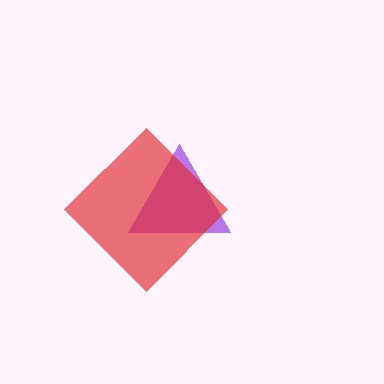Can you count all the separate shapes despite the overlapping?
Yes, there are 2 separate shapes.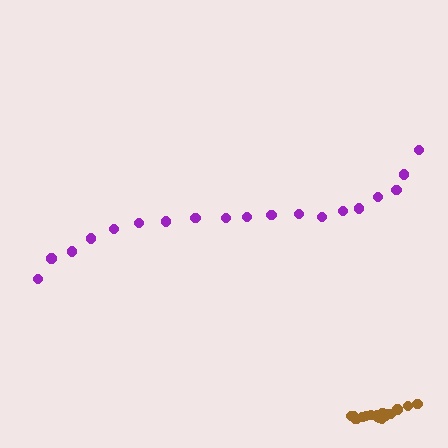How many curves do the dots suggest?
There are 2 distinct paths.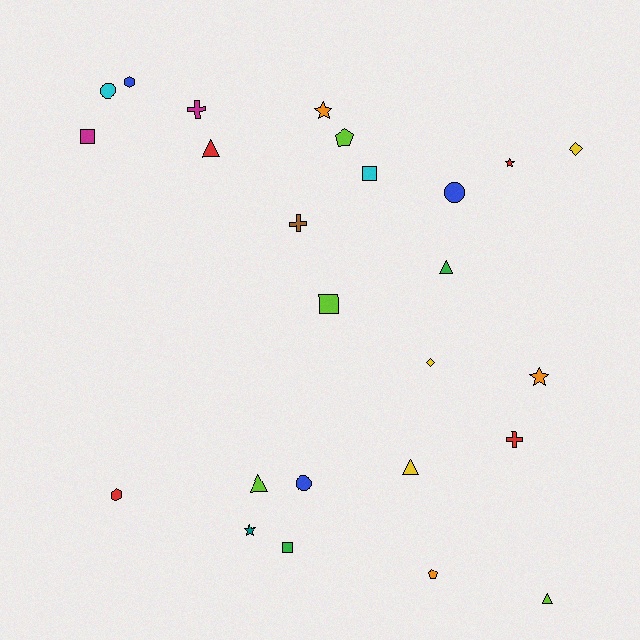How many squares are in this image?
There are 4 squares.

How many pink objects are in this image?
There are no pink objects.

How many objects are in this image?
There are 25 objects.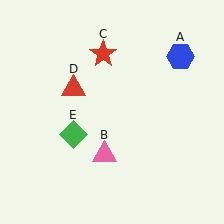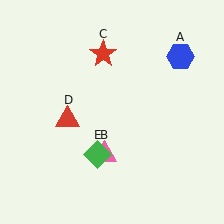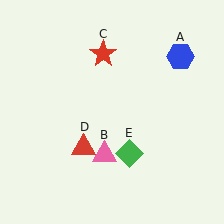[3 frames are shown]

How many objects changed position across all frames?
2 objects changed position: red triangle (object D), green diamond (object E).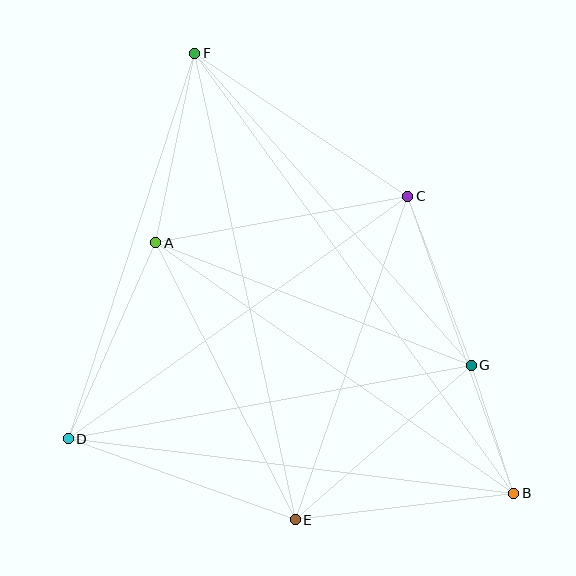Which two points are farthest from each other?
Points B and F are farthest from each other.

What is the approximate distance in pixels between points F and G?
The distance between F and G is approximately 417 pixels.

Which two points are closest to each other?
Points B and G are closest to each other.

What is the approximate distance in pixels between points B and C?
The distance between B and C is approximately 316 pixels.